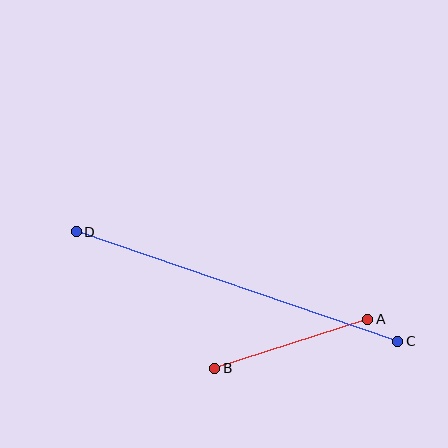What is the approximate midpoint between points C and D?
The midpoint is at approximately (237, 287) pixels.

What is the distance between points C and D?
The distance is approximately 340 pixels.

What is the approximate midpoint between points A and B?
The midpoint is at approximately (291, 344) pixels.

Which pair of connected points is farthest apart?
Points C and D are farthest apart.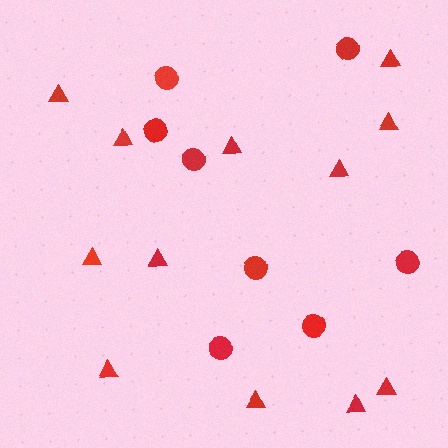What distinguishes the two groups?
There are 2 groups: one group of circles (8) and one group of triangles (12).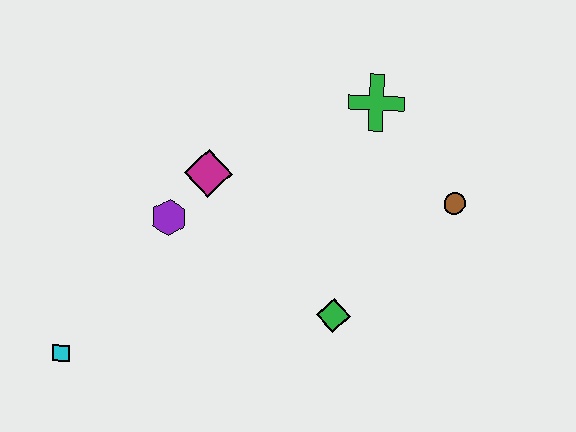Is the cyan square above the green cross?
No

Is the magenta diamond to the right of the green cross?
No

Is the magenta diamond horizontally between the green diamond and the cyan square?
Yes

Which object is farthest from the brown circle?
The cyan square is farthest from the brown circle.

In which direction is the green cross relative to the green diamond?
The green cross is above the green diamond.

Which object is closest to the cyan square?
The purple hexagon is closest to the cyan square.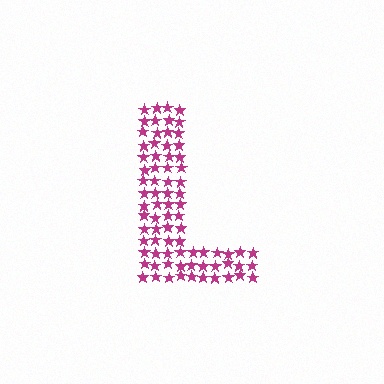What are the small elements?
The small elements are stars.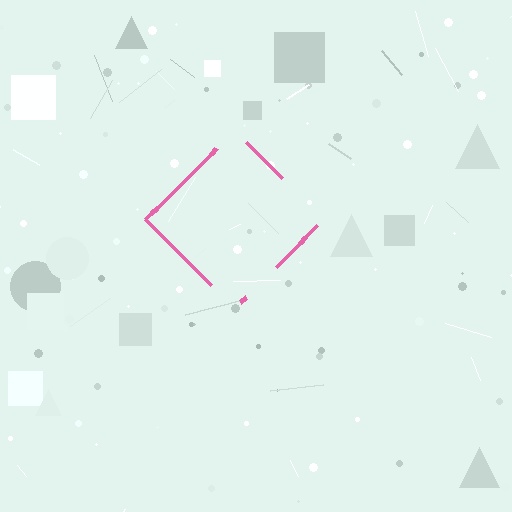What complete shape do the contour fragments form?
The contour fragments form a diamond.